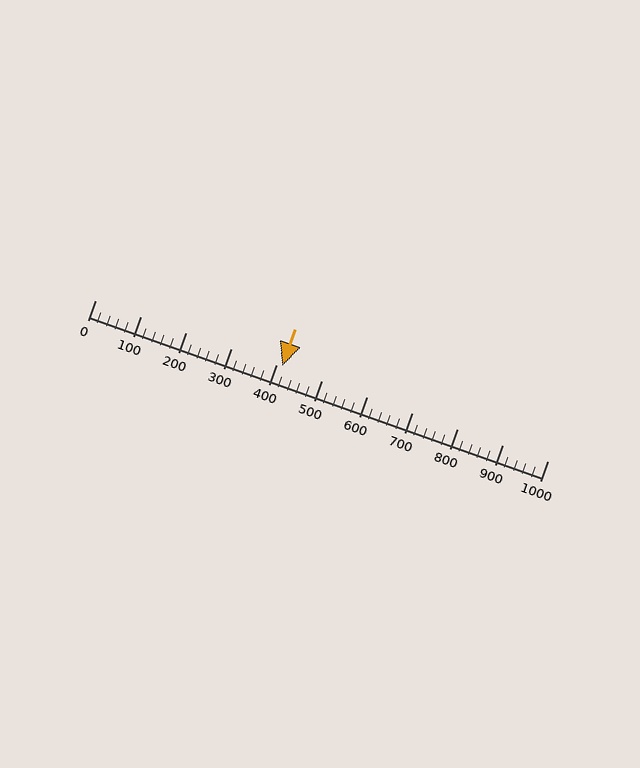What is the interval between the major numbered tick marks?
The major tick marks are spaced 100 units apart.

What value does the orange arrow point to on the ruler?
The orange arrow points to approximately 414.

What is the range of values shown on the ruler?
The ruler shows values from 0 to 1000.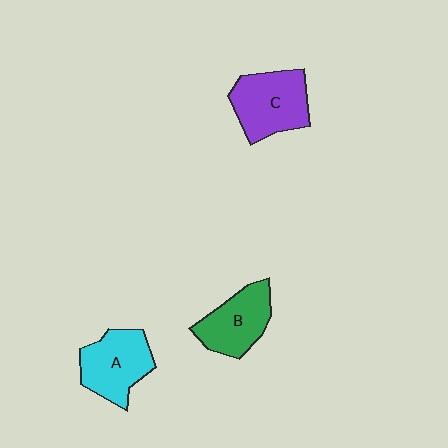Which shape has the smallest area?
Shape B (green).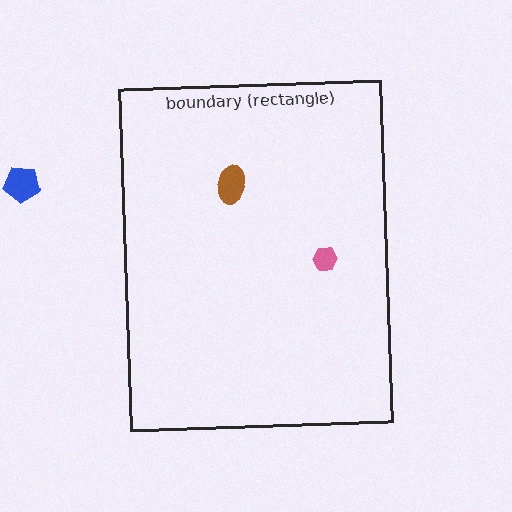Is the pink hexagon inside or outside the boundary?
Inside.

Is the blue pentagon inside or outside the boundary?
Outside.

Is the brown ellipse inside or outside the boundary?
Inside.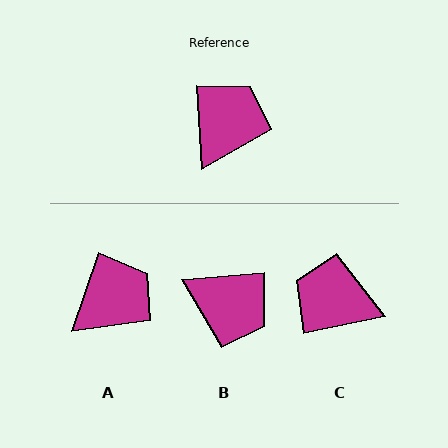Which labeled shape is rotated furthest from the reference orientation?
C, about 98 degrees away.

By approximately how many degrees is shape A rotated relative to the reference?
Approximately 22 degrees clockwise.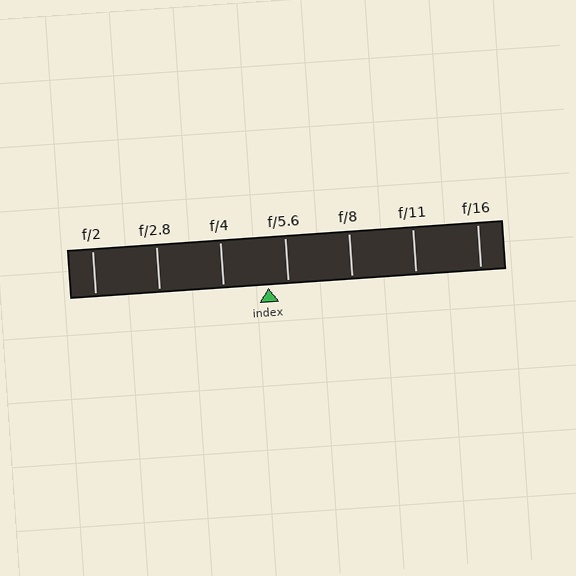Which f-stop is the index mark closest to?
The index mark is closest to f/5.6.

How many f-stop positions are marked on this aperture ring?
There are 7 f-stop positions marked.